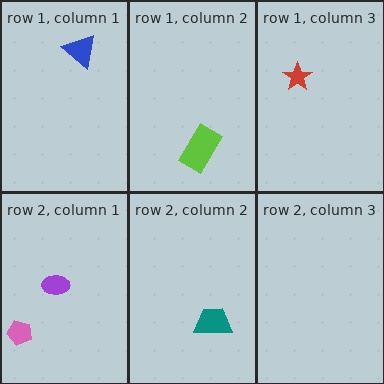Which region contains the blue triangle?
The row 1, column 1 region.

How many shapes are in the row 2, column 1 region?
2.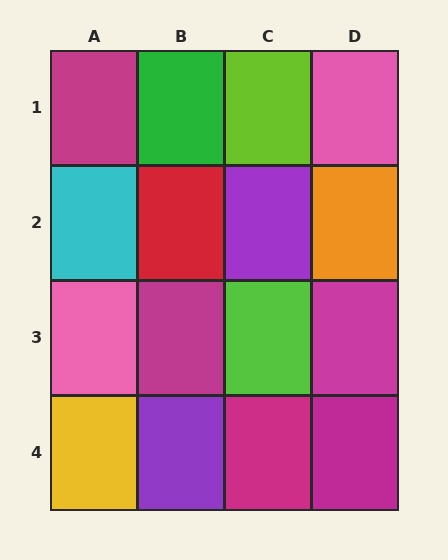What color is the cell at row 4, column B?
Purple.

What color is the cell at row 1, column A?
Magenta.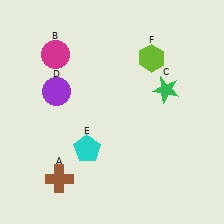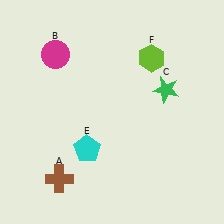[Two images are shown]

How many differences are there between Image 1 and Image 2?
There is 1 difference between the two images.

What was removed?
The purple circle (D) was removed in Image 2.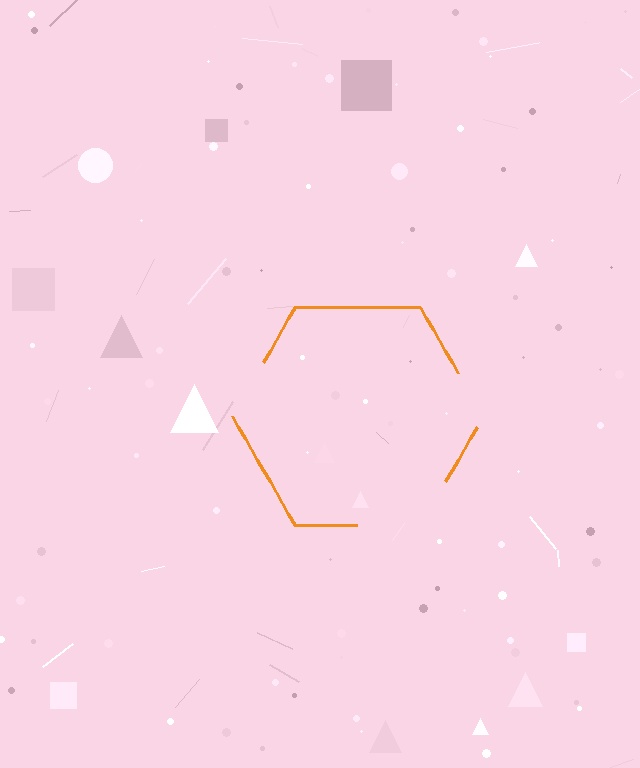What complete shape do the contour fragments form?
The contour fragments form a hexagon.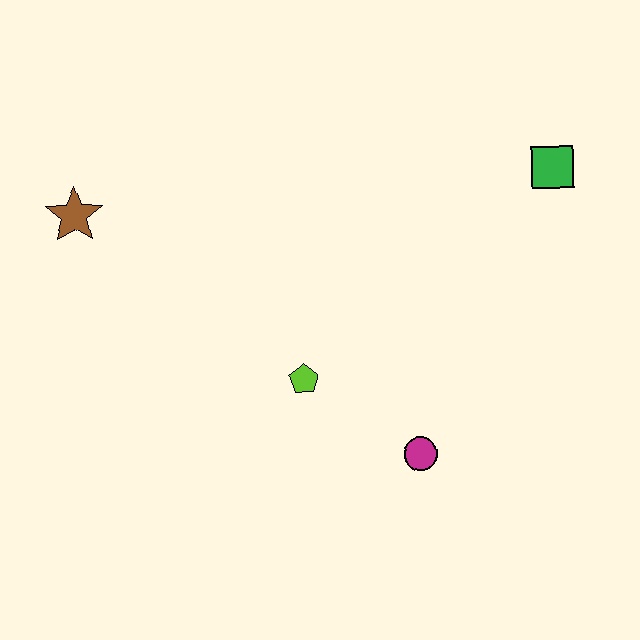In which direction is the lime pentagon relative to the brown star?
The lime pentagon is to the right of the brown star.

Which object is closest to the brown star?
The lime pentagon is closest to the brown star.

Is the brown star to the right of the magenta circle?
No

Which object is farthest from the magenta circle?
The brown star is farthest from the magenta circle.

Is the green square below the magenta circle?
No